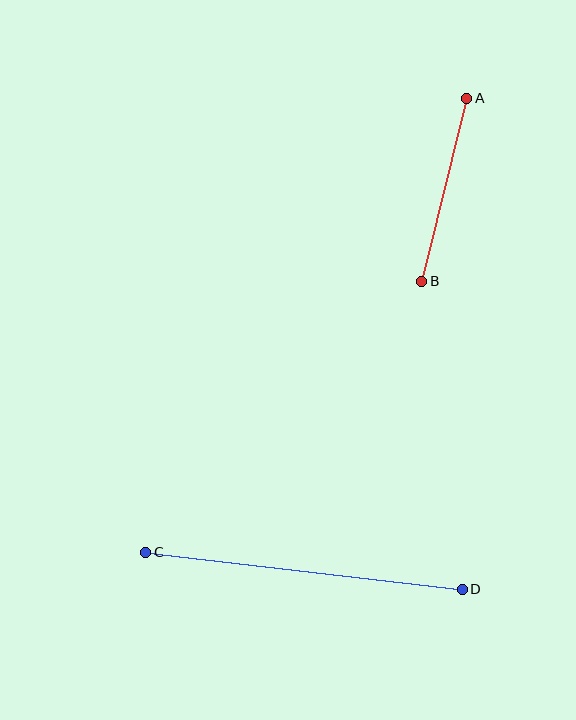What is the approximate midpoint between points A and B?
The midpoint is at approximately (444, 190) pixels.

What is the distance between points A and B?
The distance is approximately 189 pixels.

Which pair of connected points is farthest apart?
Points C and D are farthest apart.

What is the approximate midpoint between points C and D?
The midpoint is at approximately (304, 571) pixels.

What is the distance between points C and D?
The distance is approximately 319 pixels.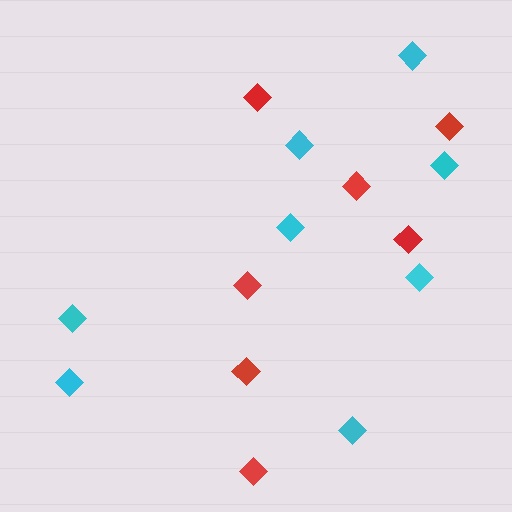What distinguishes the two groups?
There are 2 groups: one group of cyan diamonds (8) and one group of red diamonds (7).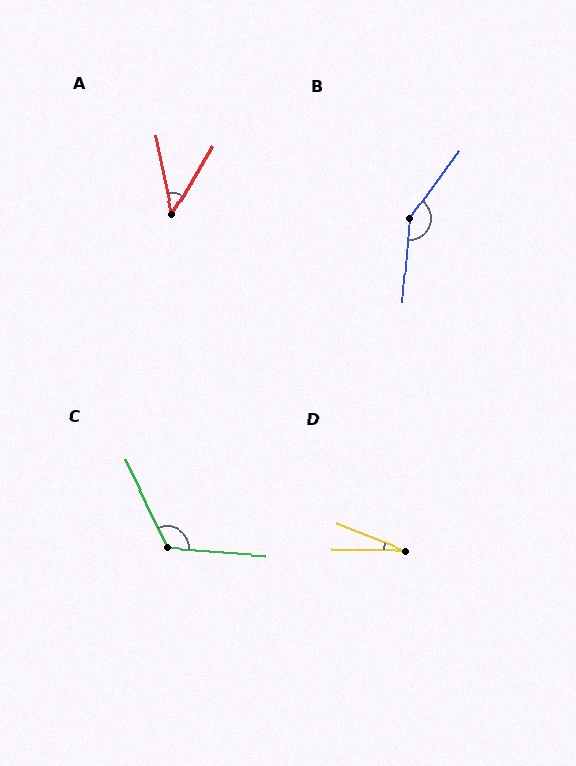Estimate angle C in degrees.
Approximately 120 degrees.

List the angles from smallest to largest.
D (21°), A (42°), C (120°), B (148°).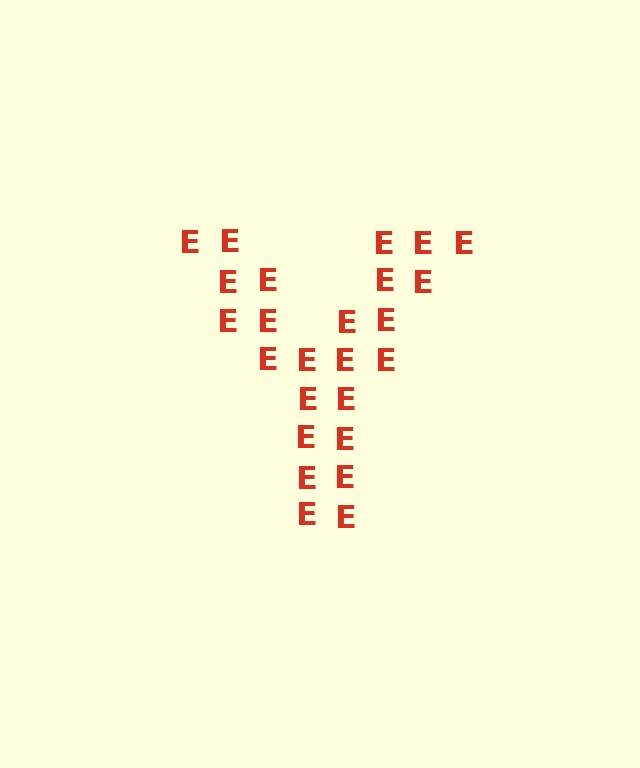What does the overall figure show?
The overall figure shows the letter Y.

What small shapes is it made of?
It is made of small letter E's.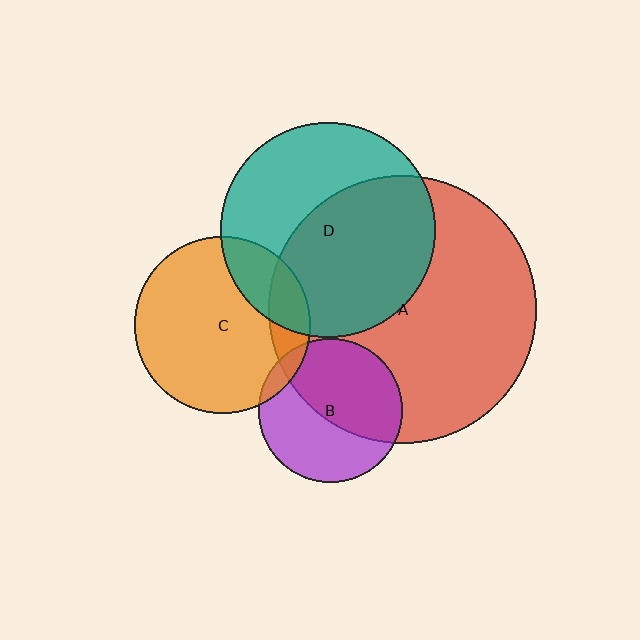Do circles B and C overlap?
Yes.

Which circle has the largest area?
Circle A (red).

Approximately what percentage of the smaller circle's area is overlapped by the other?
Approximately 10%.